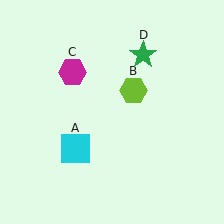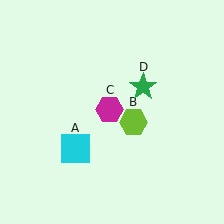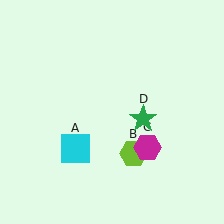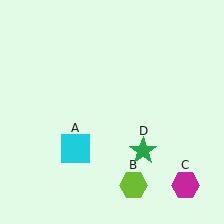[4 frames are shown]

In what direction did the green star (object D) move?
The green star (object D) moved down.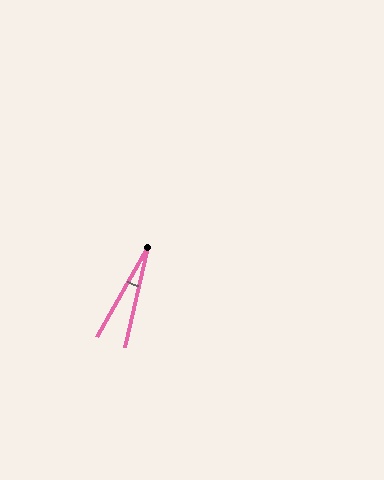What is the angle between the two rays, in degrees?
Approximately 17 degrees.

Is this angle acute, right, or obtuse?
It is acute.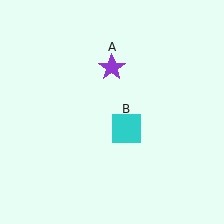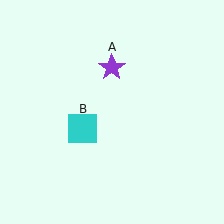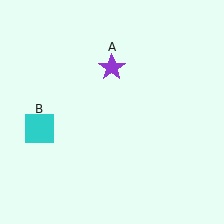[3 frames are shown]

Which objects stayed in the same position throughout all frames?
Purple star (object A) remained stationary.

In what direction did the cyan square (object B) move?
The cyan square (object B) moved left.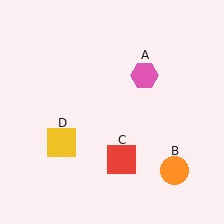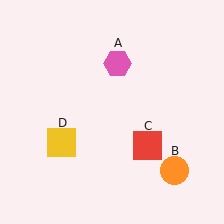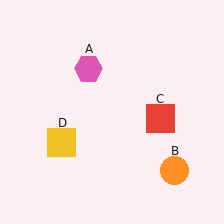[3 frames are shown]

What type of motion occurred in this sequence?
The pink hexagon (object A), red square (object C) rotated counterclockwise around the center of the scene.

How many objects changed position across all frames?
2 objects changed position: pink hexagon (object A), red square (object C).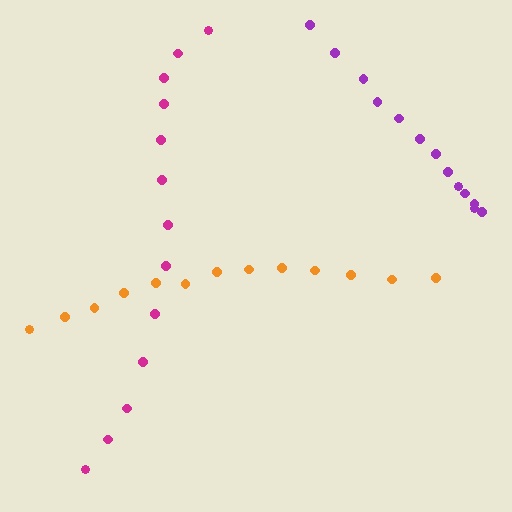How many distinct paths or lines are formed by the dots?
There are 3 distinct paths.